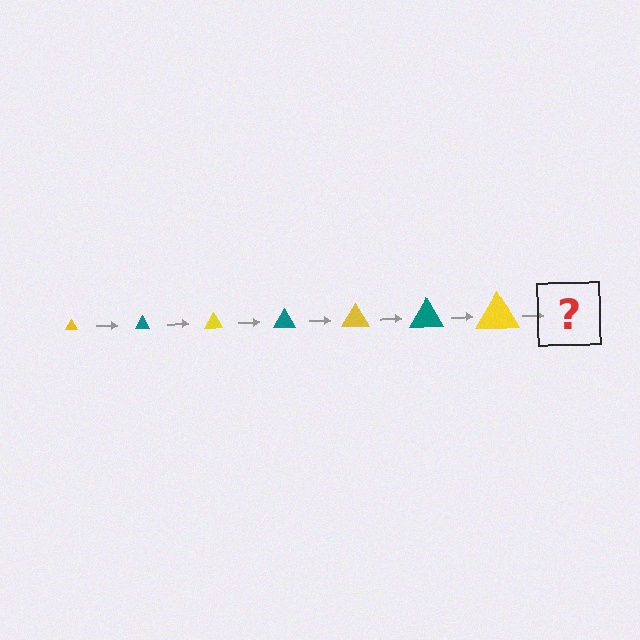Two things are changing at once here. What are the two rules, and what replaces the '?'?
The two rules are that the triangle grows larger each step and the color cycles through yellow and teal. The '?' should be a teal triangle, larger than the previous one.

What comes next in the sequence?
The next element should be a teal triangle, larger than the previous one.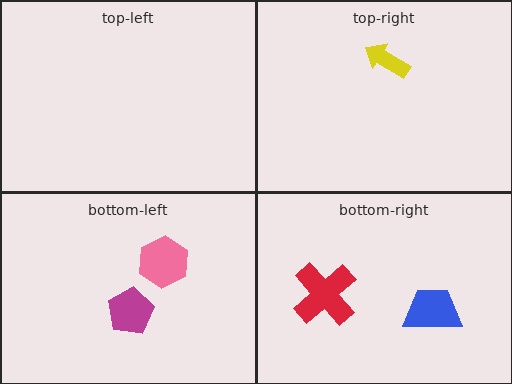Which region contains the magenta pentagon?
The bottom-left region.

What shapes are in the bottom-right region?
The blue trapezoid, the red cross.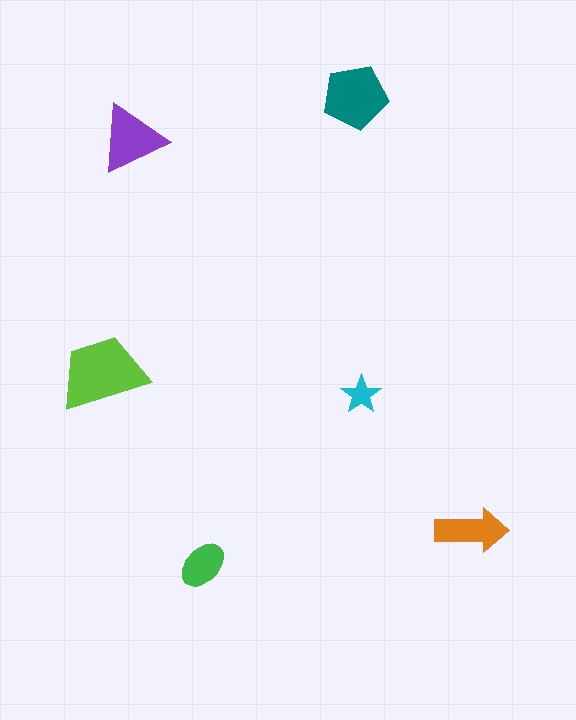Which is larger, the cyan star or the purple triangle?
The purple triangle.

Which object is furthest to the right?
The orange arrow is rightmost.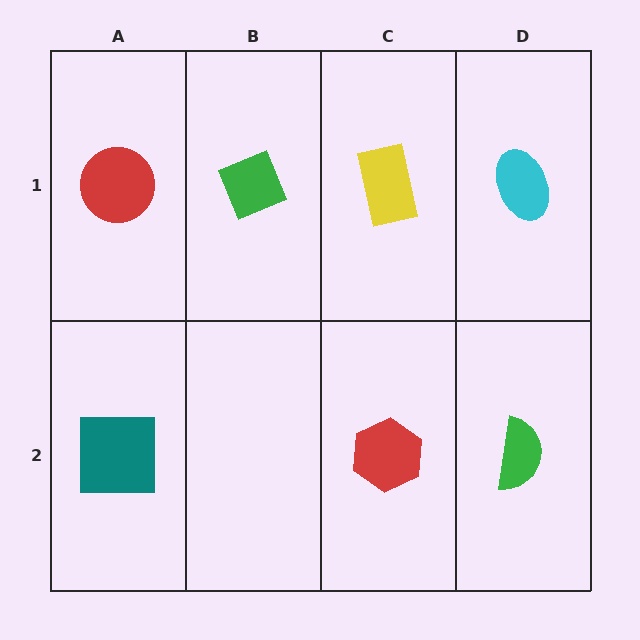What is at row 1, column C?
A yellow rectangle.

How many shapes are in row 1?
4 shapes.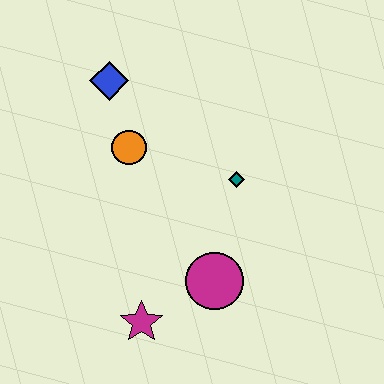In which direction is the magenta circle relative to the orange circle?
The magenta circle is below the orange circle.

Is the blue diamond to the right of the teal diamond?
No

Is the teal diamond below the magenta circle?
No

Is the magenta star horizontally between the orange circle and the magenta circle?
Yes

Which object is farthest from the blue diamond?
The magenta star is farthest from the blue diamond.